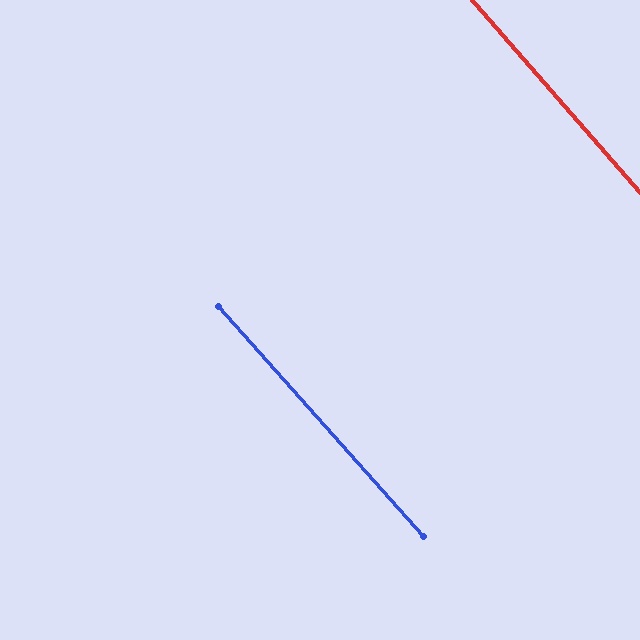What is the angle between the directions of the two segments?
Approximately 1 degree.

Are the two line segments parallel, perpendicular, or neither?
Parallel — their directions differ by only 0.8°.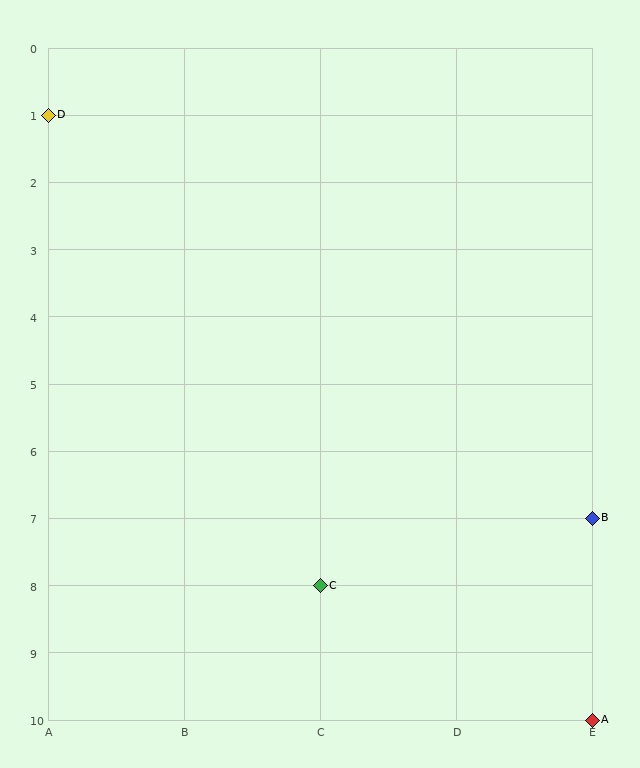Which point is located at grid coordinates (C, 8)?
Point C is at (C, 8).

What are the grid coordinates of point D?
Point D is at grid coordinates (A, 1).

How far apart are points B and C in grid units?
Points B and C are 2 columns and 1 row apart (about 2.2 grid units diagonally).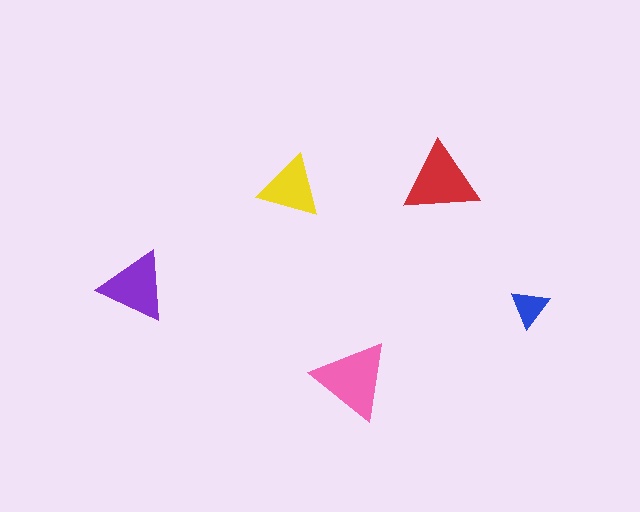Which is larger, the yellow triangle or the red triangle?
The red one.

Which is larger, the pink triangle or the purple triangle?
The pink one.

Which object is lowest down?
The pink triangle is bottommost.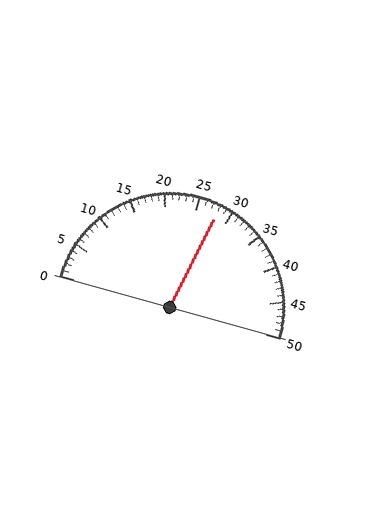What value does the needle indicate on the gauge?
The needle indicates approximately 28.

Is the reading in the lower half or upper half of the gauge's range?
The reading is in the upper half of the range (0 to 50).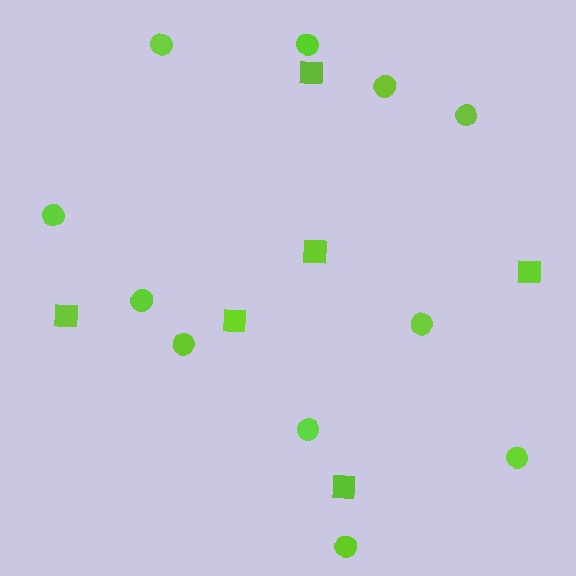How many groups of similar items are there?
There are 2 groups: one group of circles (11) and one group of squares (6).